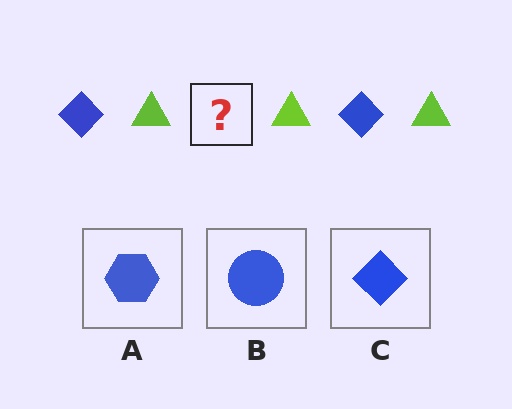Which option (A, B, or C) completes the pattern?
C.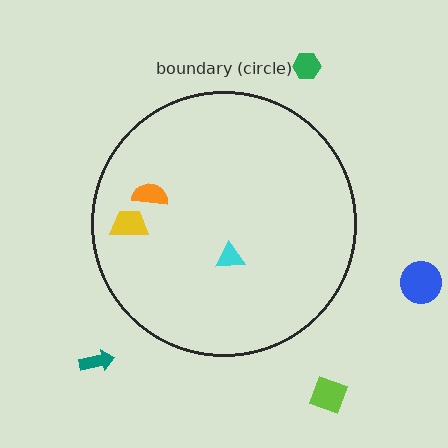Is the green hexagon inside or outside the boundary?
Outside.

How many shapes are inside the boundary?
3 inside, 4 outside.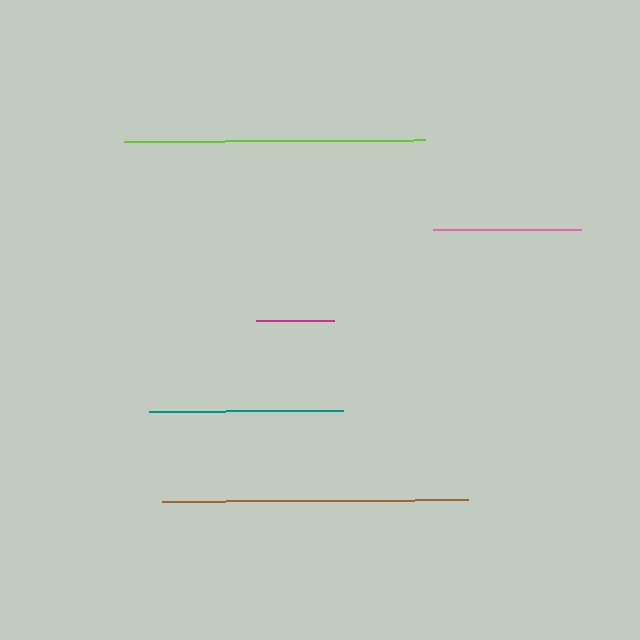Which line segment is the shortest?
The magenta line is the shortest at approximately 78 pixels.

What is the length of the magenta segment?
The magenta segment is approximately 78 pixels long.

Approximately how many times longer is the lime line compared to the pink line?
The lime line is approximately 2.0 times the length of the pink line.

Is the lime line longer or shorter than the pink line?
The lime line is longer than the pink line.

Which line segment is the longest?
The brown line is the longest at approximately 305 pixels.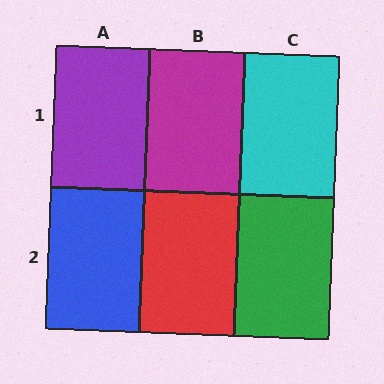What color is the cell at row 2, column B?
Red.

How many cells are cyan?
1 cell is cyan.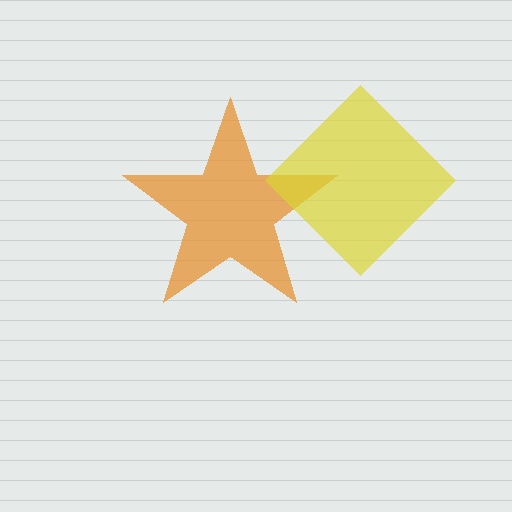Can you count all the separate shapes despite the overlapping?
Yes, there are 2 separate shapes.